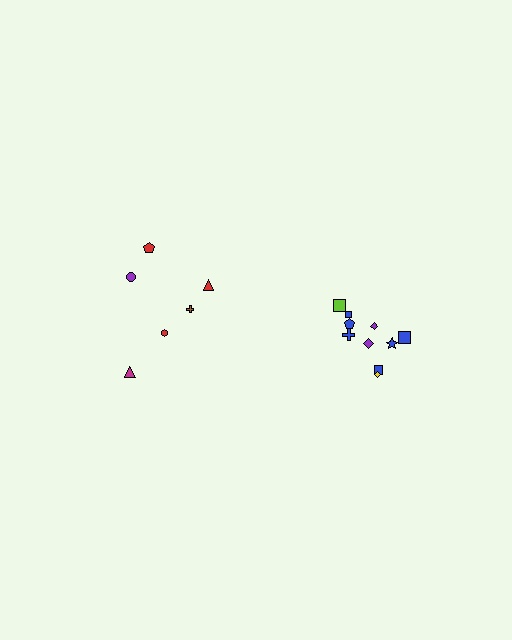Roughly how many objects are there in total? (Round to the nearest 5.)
Roughly 15 objects in total.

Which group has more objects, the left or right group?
The right group.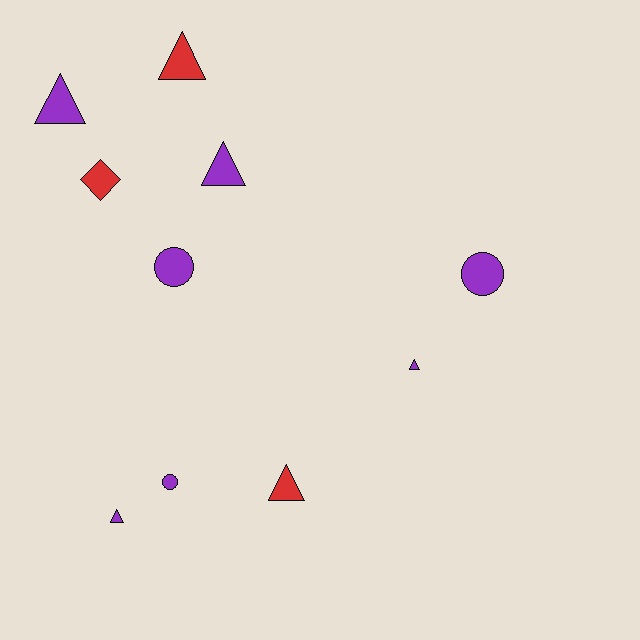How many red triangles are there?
There are 2 red triangles.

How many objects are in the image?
There are 10 objects.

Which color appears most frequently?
Purple, with 7 objects.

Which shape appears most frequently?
Triangle, with 6 objects.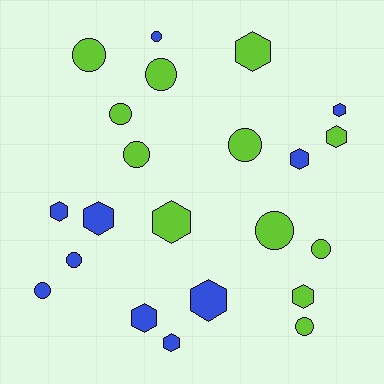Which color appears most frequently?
Lime, with 12 objects.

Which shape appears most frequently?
Hexagon, with 11 objects.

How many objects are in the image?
There are 22 objects.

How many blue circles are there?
There are 3 blue circles.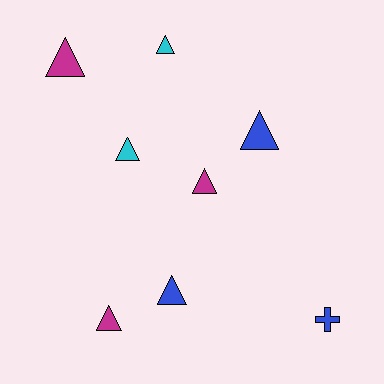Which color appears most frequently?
Blue, with 3 objects.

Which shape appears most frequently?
Triangle, with 7 objects.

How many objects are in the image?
There are 8 objects.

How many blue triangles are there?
There are 2 blue triangles.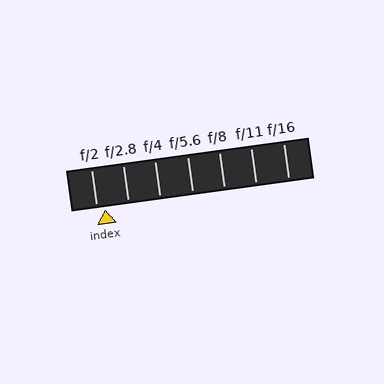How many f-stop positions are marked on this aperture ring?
There are 7 f-stop positions marked.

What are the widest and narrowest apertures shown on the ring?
The widest aperture shown is f/2 and the narrowest is f/16.